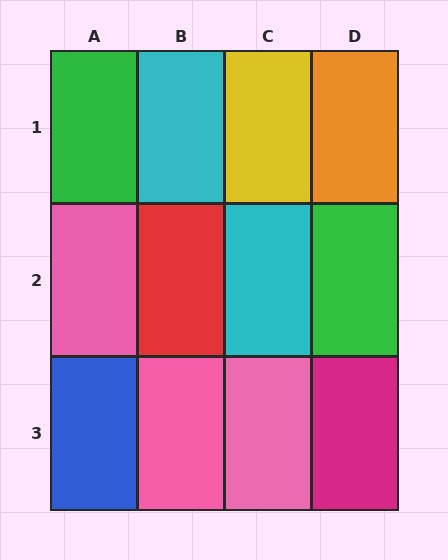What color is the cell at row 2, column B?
Red.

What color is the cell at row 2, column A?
Pink.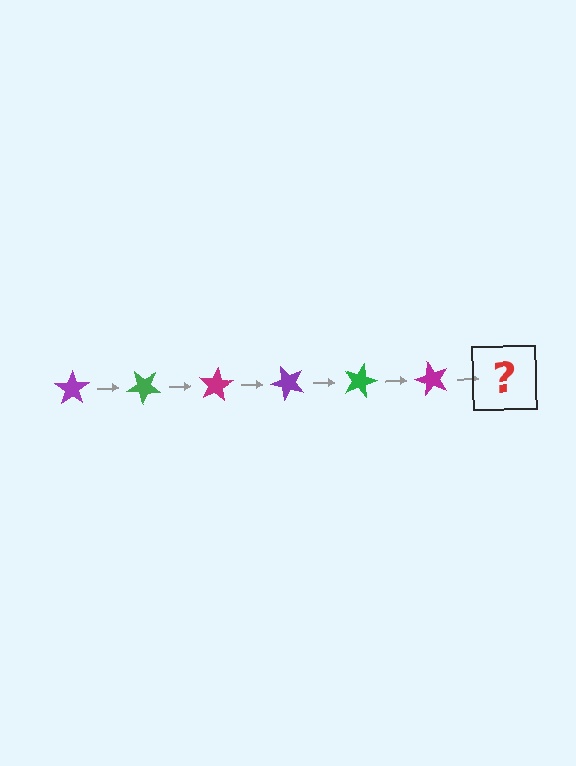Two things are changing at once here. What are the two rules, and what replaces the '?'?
The two rules are that it rotates 40 degrees each step and the color cycles through purple, green, and magenta. The '?' should be a purple star, rotated 240 degrees from the start.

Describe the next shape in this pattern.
It should be a purple star, rotated 240 degrees from the start.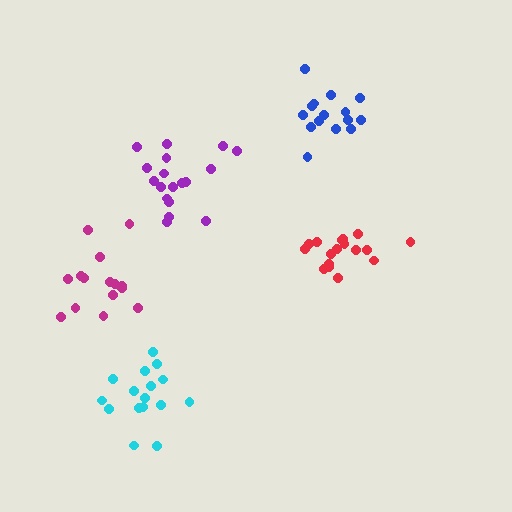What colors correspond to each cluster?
The clusters are colored: red, purple, blue, magenta, cyan.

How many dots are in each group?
Group 1: 17 dots, Group 2: 18 dots, Group 3: 15 dots, Group 4: 15 dots, Group 5: 16 dots (81 total).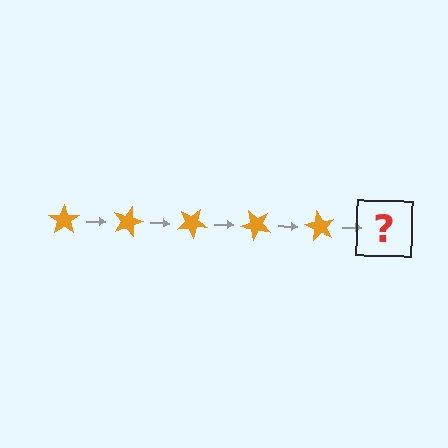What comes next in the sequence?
The next element should be an orange star rotated 75 degrees.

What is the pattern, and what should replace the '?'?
The pattern is that the star rotates 15 degrees each step. The '?' should be an orange star rotated 75 degrees.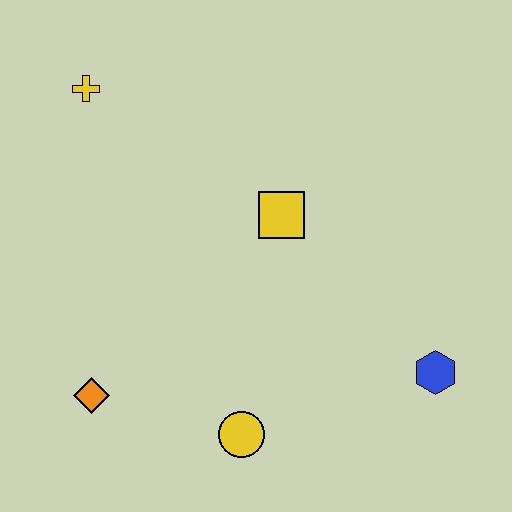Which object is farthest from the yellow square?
The orange diamond is farthest from the yellow square.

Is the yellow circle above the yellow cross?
No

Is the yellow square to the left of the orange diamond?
No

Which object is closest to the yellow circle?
The orange diamond is closest to the yellow circle.